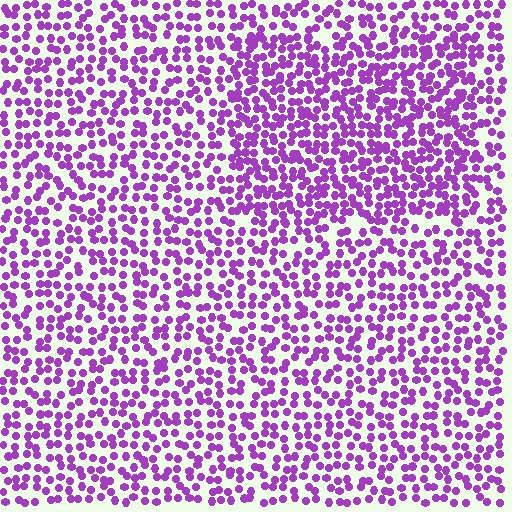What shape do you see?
I see a rectangle.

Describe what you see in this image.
The image contains small purple elements arranged at two different densities. A rectangle-shaped region is visible where the elements are more densely packed than the surrounding area.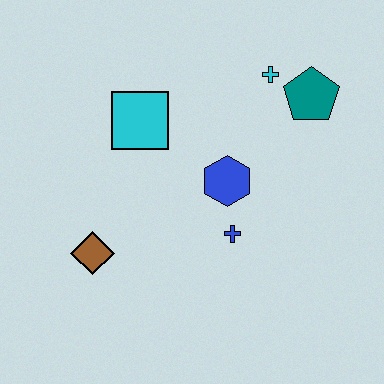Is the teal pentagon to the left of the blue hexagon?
No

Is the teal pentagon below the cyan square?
No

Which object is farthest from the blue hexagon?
The brown diamond is farthest from the blue hexagon.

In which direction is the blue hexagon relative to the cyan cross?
The blue hexagon is below the cyan cross.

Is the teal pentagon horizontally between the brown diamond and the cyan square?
No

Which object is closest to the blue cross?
The blue hexagon is closest to the blue cross.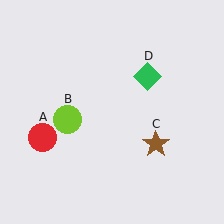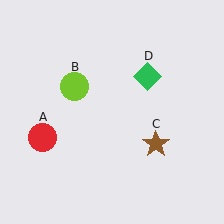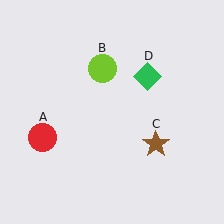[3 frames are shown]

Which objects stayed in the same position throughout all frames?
Red circle (object A) and brown star (object C) and green diamond (object D) remained stationary.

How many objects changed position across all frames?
1 object changed position: lime circle (object B).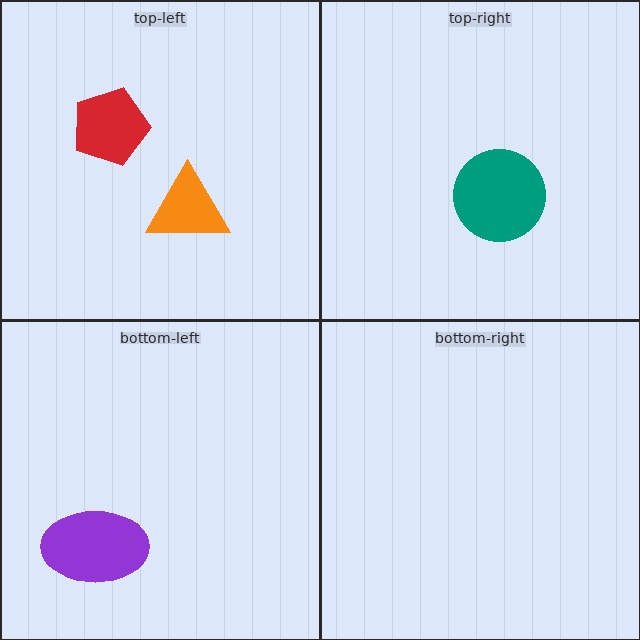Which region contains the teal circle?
The top-right region.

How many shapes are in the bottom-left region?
1.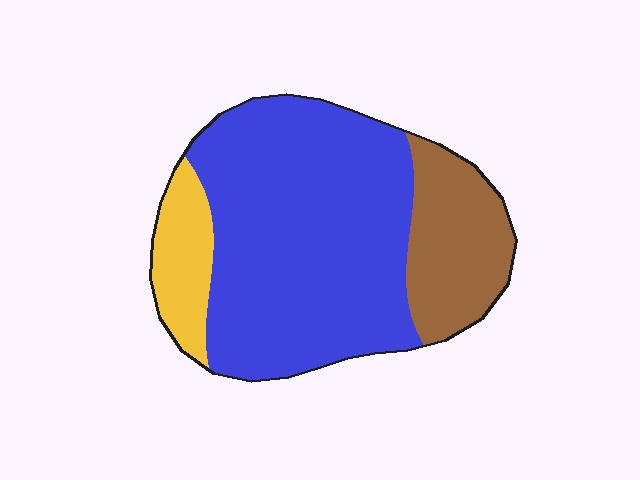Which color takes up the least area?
Yellow, at roughly 10%.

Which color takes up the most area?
Blue, at roughly 65%.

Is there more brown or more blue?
Blue.